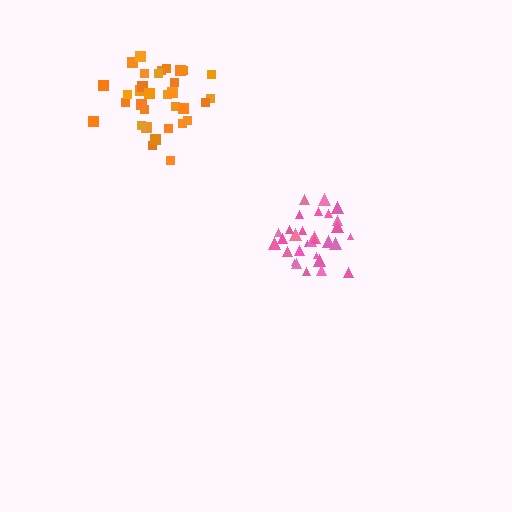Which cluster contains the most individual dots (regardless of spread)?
Orange (35).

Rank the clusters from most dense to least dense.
pink, orange.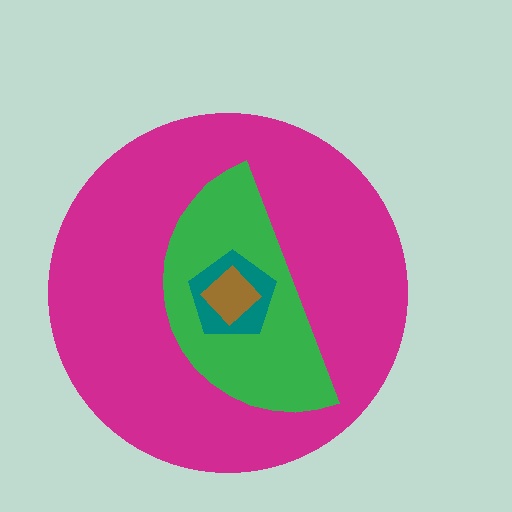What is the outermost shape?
The magenta circle.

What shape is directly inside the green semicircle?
The teal pentagon.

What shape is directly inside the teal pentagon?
The brown diamond.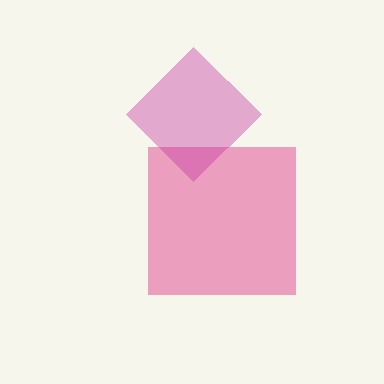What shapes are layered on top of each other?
The layered shapes are: a pink square, a magenta diamond.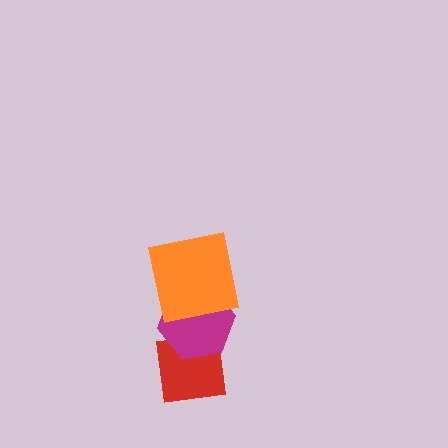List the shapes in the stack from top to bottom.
From top to bottom: the orange square, the magenta hexagon, the red square.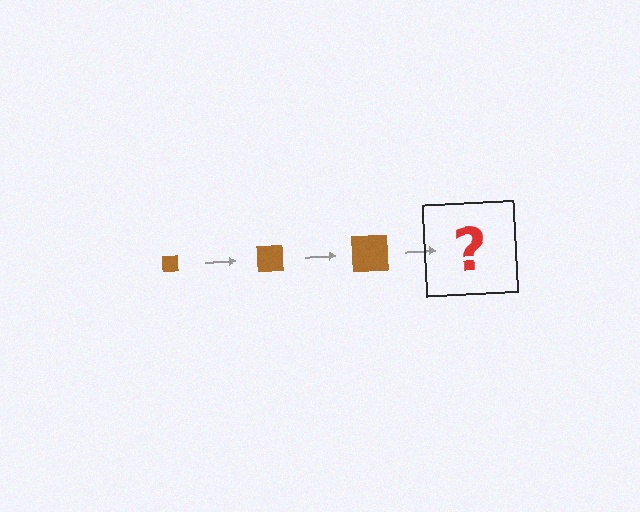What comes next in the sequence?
The next element should be a brown square, larger than the previous one.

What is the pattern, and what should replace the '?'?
The pattern is that the square gets progressively larger each step. The '?' should be a brown square, larger than the previous one.